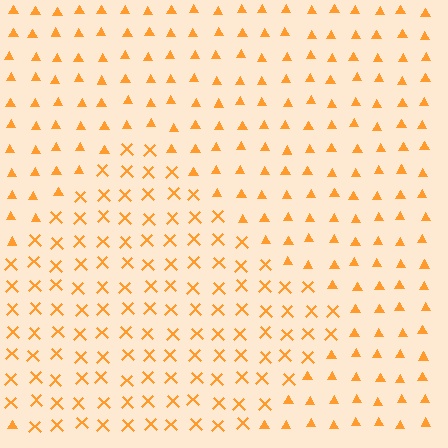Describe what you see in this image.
The image is filled with small orange elements arranged in a uniform grid. A diamond-shaped region contains X marks, while the surrounding area contains triangles. The boundary is defined purely by the change in element shape.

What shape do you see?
I see a diamond.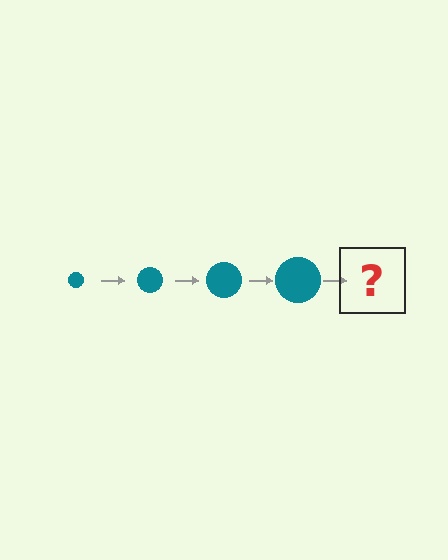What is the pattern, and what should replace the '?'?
The pattern is that the circle gets progressively larger each step. The '?' should be a teal circle, larger than the previous one.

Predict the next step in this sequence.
The next step is a teal circle, larger than the previous one.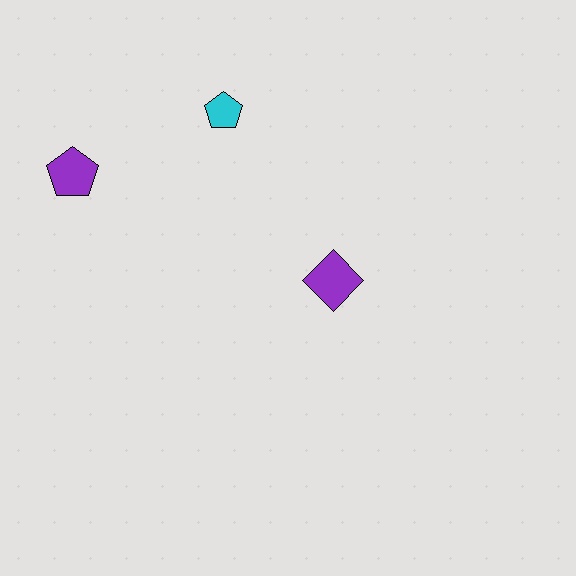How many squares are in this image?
There are no squares.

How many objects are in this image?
There are 3 objects.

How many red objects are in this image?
There are no red objects.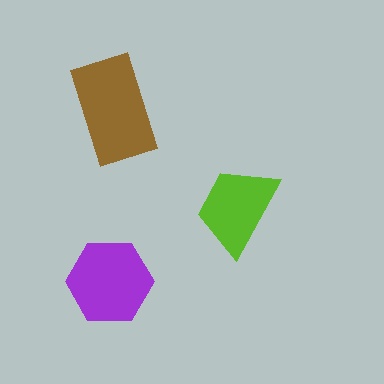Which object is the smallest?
The lime trapezoid.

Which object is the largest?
The brown rectangle.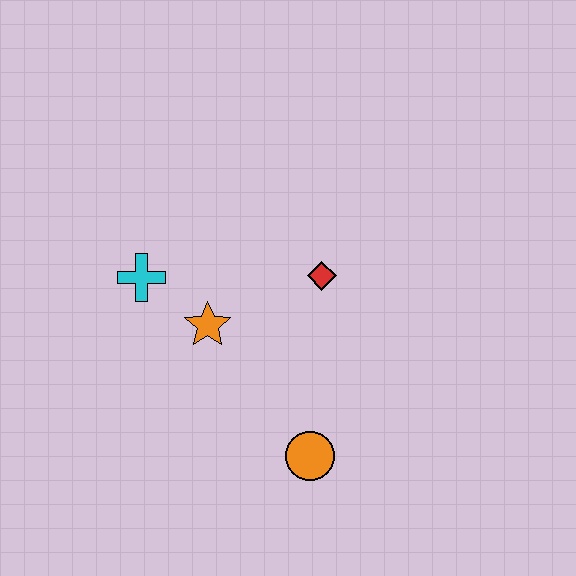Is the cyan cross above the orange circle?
Yes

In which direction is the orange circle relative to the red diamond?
The orange circle is below the red diamond.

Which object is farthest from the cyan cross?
The orange circle is farthest from the cyan cross.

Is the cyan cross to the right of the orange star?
No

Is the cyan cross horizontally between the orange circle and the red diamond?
No